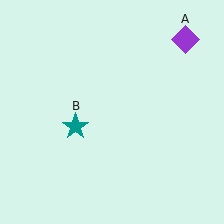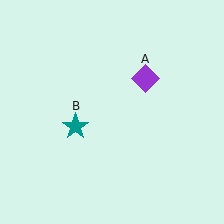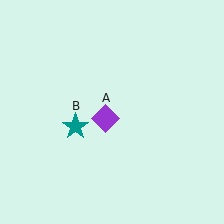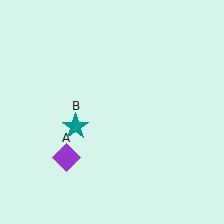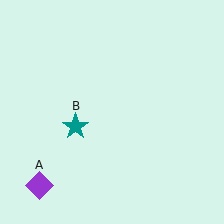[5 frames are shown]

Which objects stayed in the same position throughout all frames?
Teal star (object B) remained stationary.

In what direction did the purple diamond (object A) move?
The purple diamond (object A) moved down and to the left.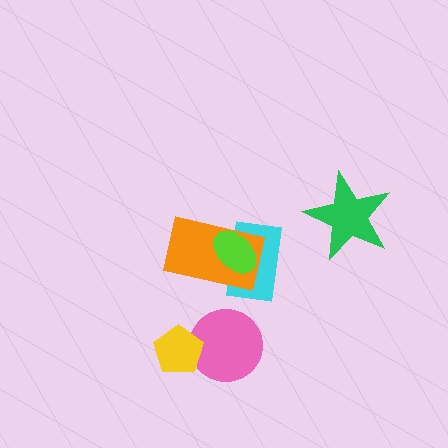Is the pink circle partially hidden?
Yes, it is partially covered by another shape.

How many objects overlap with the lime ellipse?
2 objects overlap with the lime ellipse.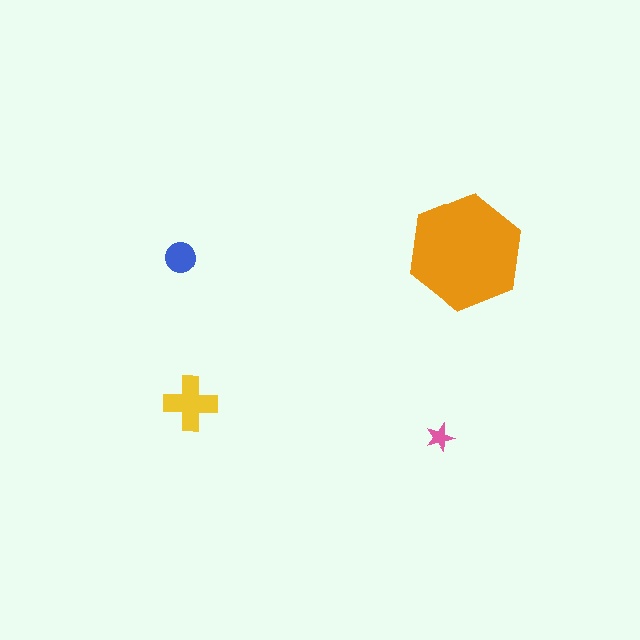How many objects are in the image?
There are 4 objects in the image.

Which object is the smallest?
The pink star.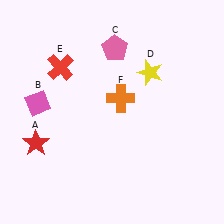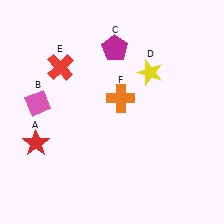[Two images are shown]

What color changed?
The pentagon (C) changed from pink in Image 1 to magenta in Image 2.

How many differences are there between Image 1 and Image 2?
There is 1 difference between the two images.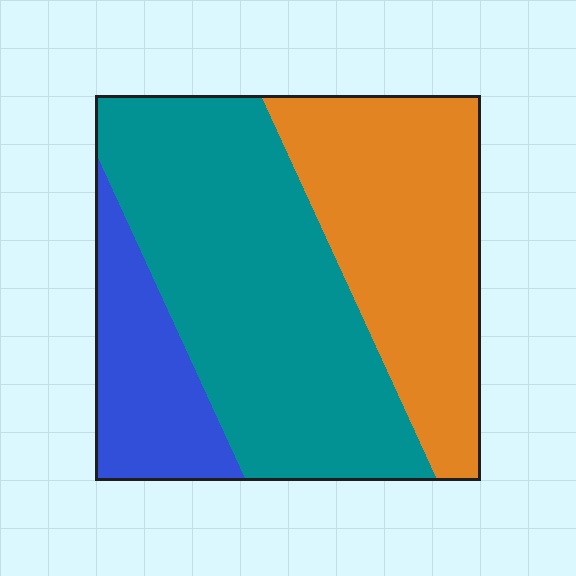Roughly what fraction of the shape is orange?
Orange takes up about one third (1/3) of the shape.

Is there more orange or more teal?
Teal.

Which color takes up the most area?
Teal, at roughly 50%.